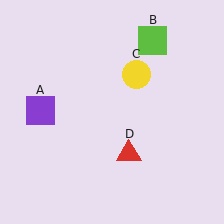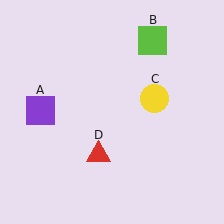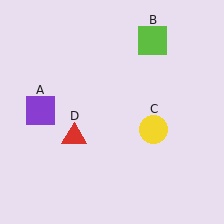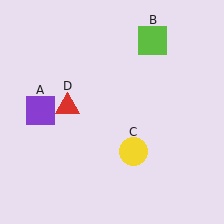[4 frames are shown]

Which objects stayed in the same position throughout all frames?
Purple square (object A) and lime square (object B) remained stationary.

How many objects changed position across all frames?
2 objects changed position: yellow circle (object C), red triangle (object D).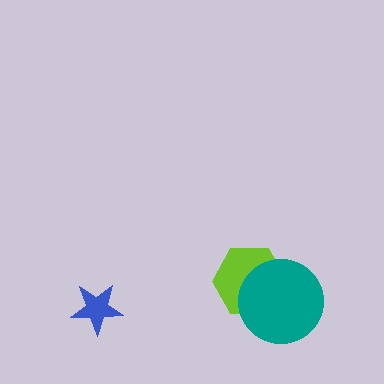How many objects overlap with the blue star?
0 objects overlap with the blue star.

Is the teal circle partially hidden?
No, no other shape covers it.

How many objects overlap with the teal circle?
1 object overlaps with the teal circle.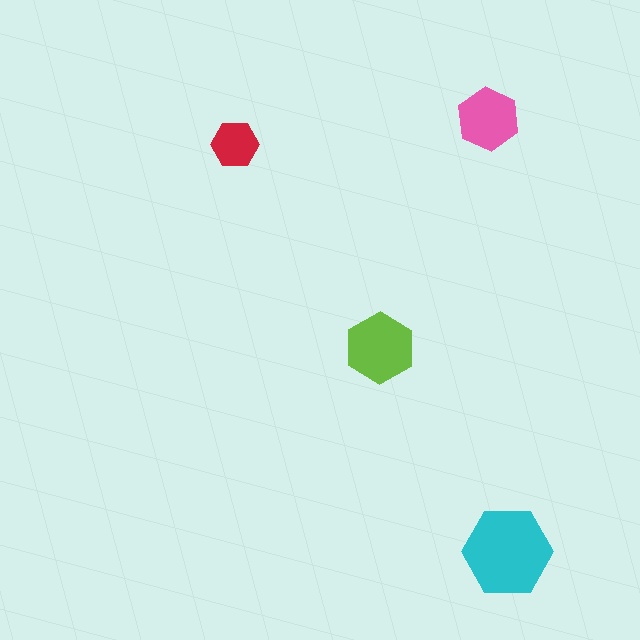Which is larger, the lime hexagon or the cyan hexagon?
The cyan one.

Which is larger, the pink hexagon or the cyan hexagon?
The cyan one.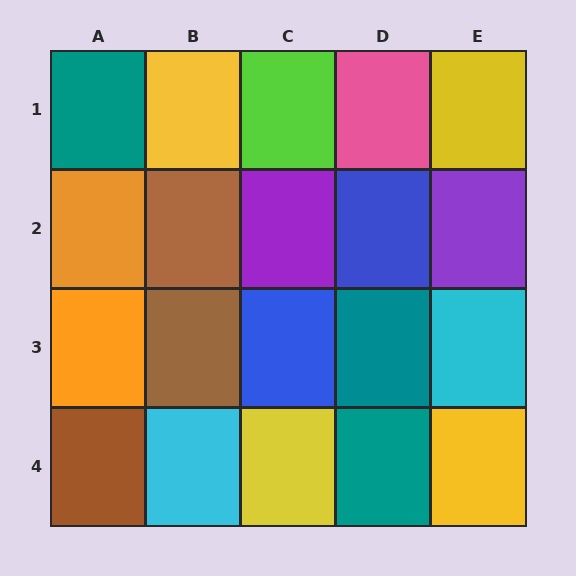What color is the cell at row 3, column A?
Orange.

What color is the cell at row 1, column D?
Pink.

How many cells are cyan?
2 cells are cyan.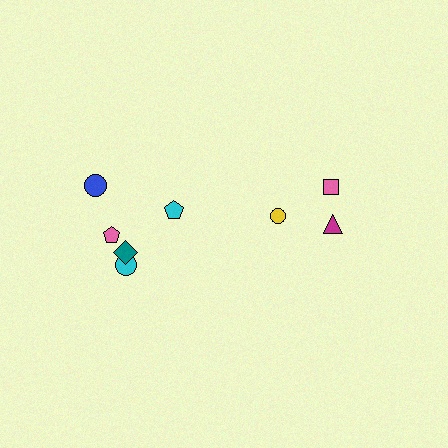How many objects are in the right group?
There are 3 objects.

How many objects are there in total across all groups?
There are 8 objects.